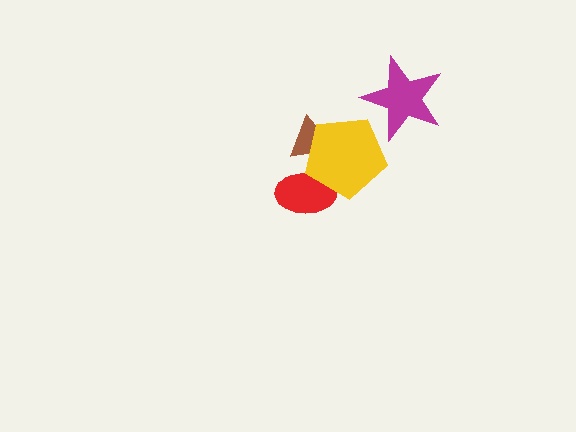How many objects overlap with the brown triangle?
1 object overlaps with the brown triangle.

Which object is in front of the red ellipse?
The yellow pentagon is in front of the red ellipse.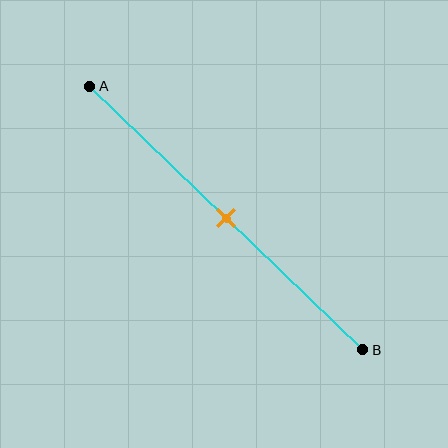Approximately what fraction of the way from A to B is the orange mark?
The orange mark is approximately 50% of the way from A to B.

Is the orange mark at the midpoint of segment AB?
Yes, the mark is approximately at the midpoint.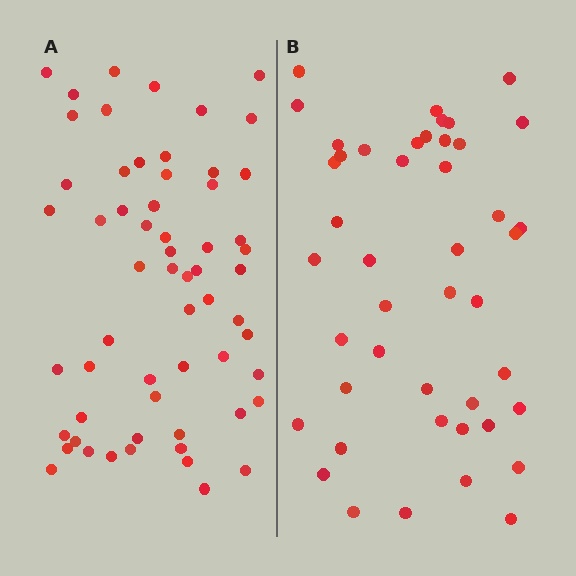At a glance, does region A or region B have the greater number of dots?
Region A (the left region) has more dots.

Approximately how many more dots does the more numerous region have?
Region A has approximately 15 more dots than region B.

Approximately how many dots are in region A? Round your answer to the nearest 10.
About 60 dots.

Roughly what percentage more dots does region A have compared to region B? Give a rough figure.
About 35% more.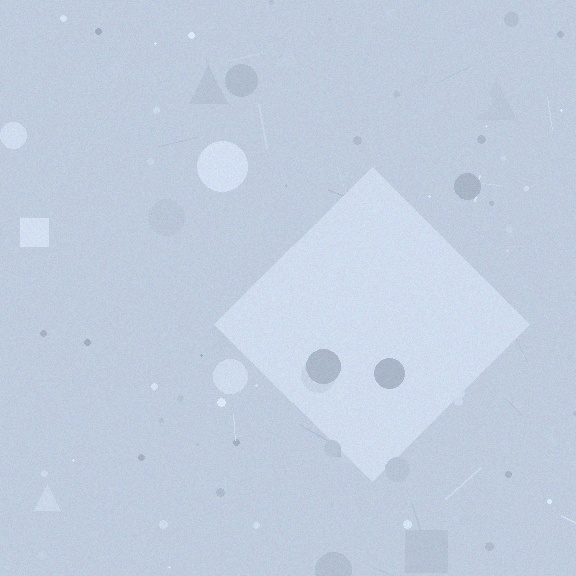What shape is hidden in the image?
A diamond is hidden in the image.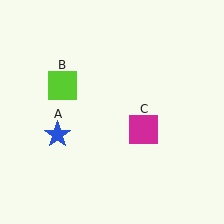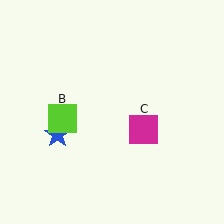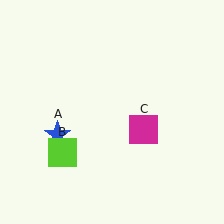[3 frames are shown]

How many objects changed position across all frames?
1 object changed position: lime square (object B).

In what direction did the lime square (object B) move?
The lime square (object B) moved down.